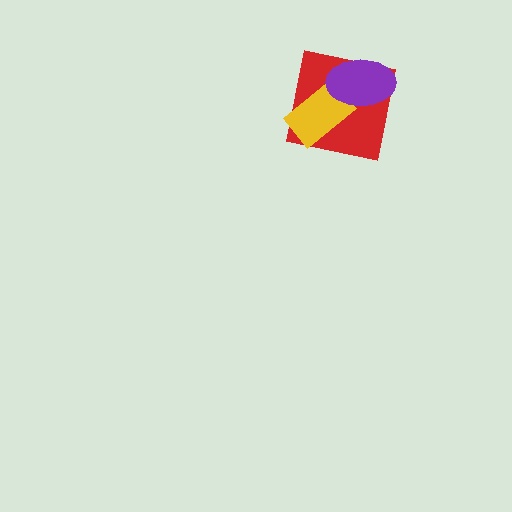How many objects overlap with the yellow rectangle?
2 objects overlap with the yellow rectangle.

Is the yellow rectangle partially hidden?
Yes, it is partially covered by another shape.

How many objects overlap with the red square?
2 objects overlap with the red square.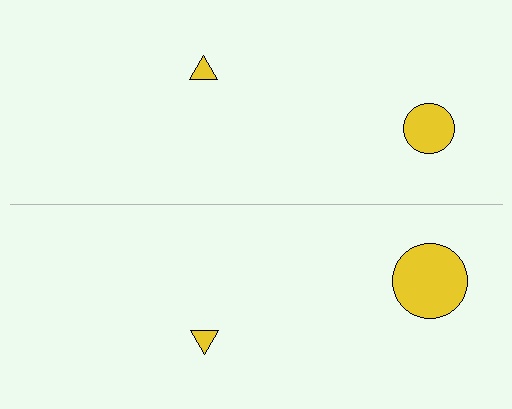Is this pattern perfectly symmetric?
No, the pattern is not perfectly symmetric. The yellow circle on the bottom side has a different size than its mirror counterpart.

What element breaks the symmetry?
The yellow circle on the bottom side has a different size than its mirror counterpart.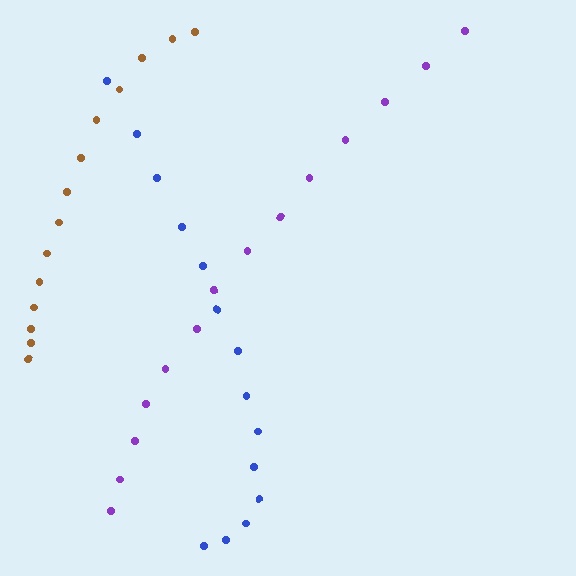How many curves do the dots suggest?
There are 3 distinct paths.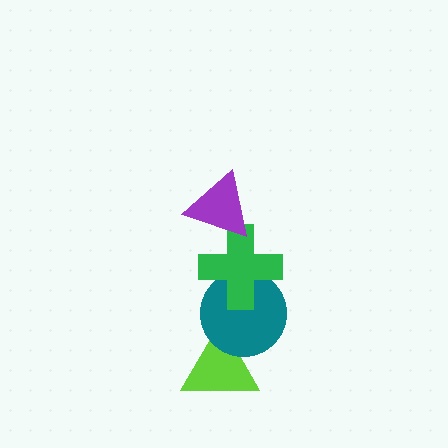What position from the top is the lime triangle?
The lime triangle is 4th from the top.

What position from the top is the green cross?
The green cross is 2nd from the top.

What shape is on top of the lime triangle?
The teal circle is on top of the lime triangle.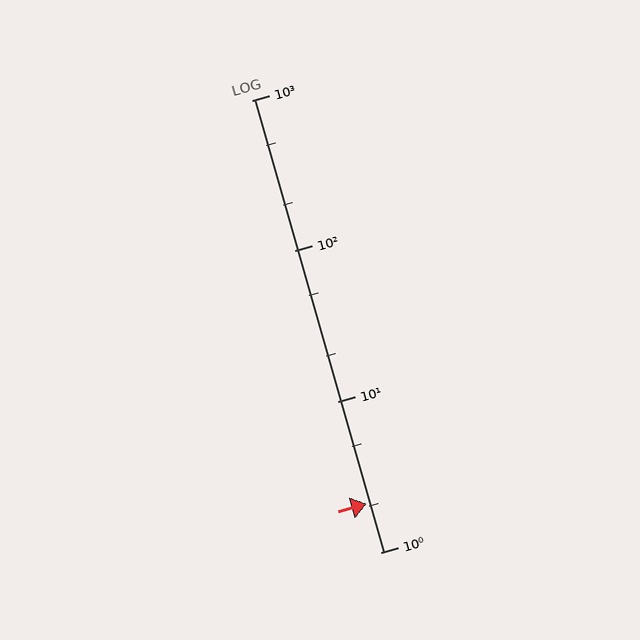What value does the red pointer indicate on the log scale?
The pointer indicates approximately 2.1.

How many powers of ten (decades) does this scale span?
The scale spans 3 decades, from 1 to 1000.